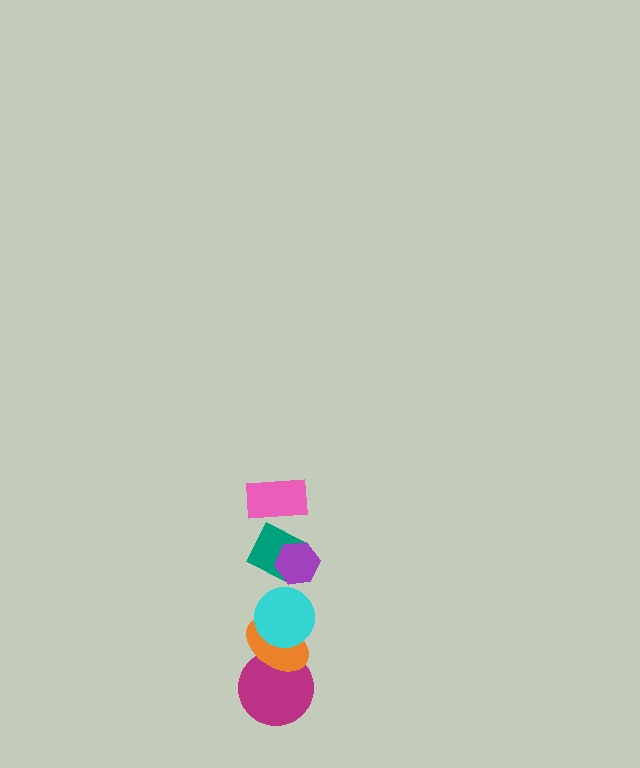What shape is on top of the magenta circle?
The orange ellipse is on top of the magenta circle.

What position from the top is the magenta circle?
The magenta circle is 6th from the top.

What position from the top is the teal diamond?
The teal diamond is 3rd from the top.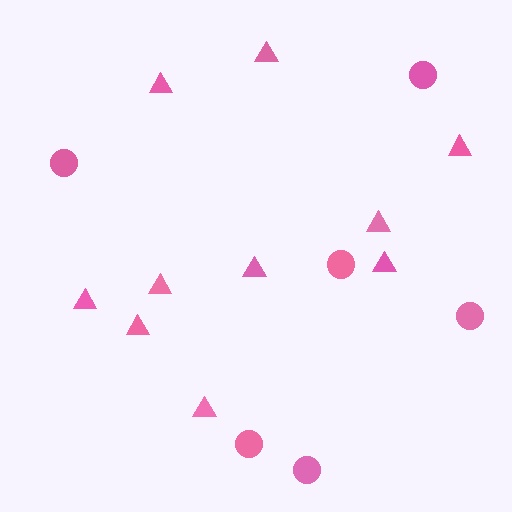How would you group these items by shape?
There are 2 groups: one group of triangles (10) and one group of circles (6).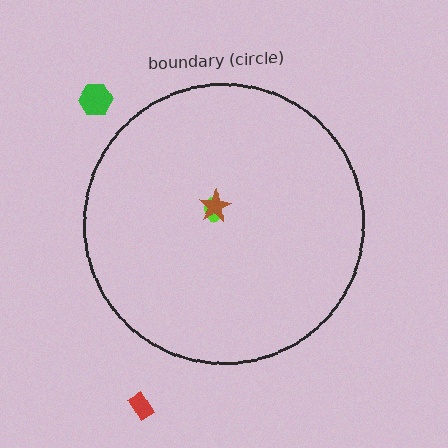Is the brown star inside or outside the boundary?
Inside.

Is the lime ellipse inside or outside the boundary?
Inside.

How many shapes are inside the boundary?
2 inside, 2 outside.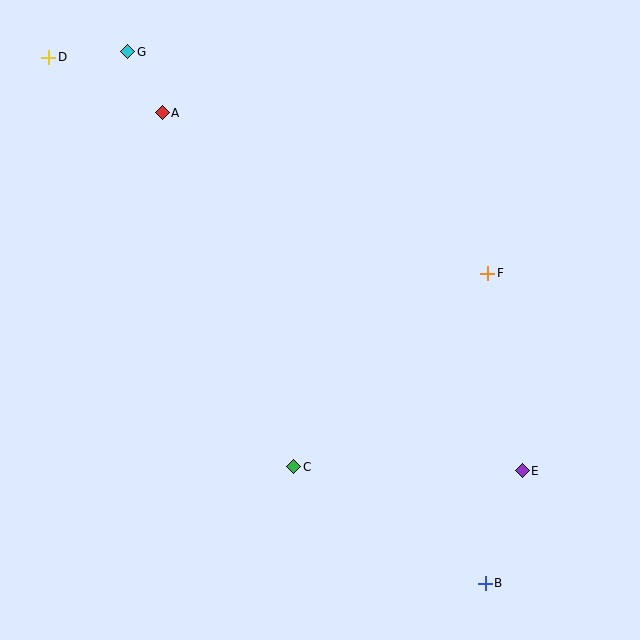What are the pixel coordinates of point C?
Point C is at (294, 467).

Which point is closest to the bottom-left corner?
Point C is closest to the bottom-left corner.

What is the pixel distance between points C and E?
The distance between C and E is 229 pixels.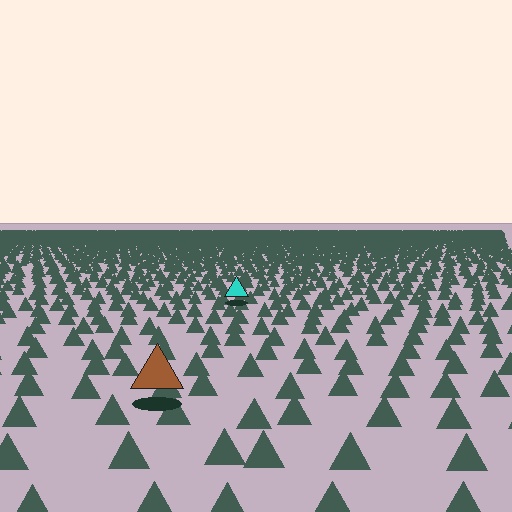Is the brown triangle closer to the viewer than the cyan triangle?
Yes. The brown triangle is closer — you can tell from the texture gradient: the ground texture is coarser near it.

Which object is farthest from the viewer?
The cyan triangle is farthest from the viewer. It appears smaller and the ground texture around it is denser.